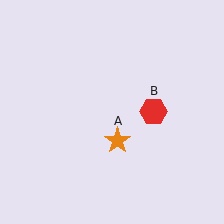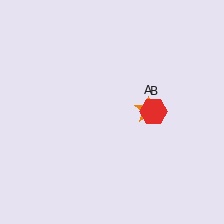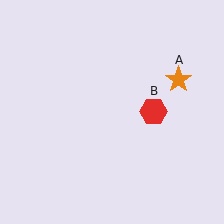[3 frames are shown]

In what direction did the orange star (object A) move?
The orange star (object A) moved up and to the right.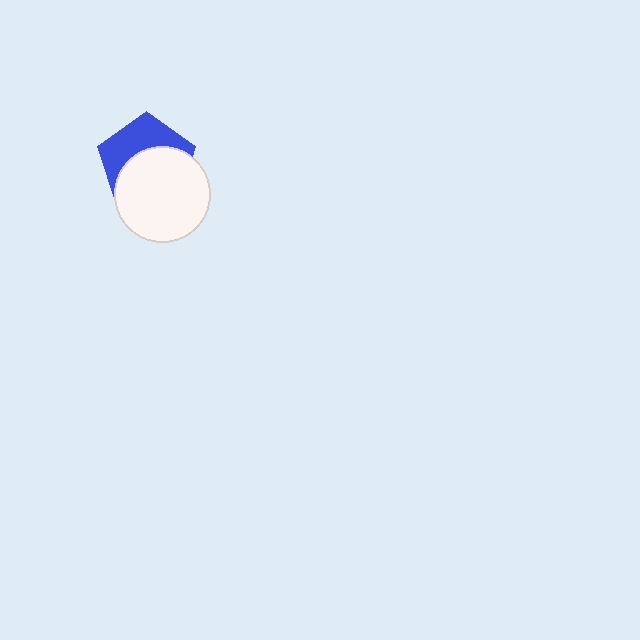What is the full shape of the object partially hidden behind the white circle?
The partially hidden object is a blue pentagon.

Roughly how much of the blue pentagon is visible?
A small part of it is visible (roughly 43%).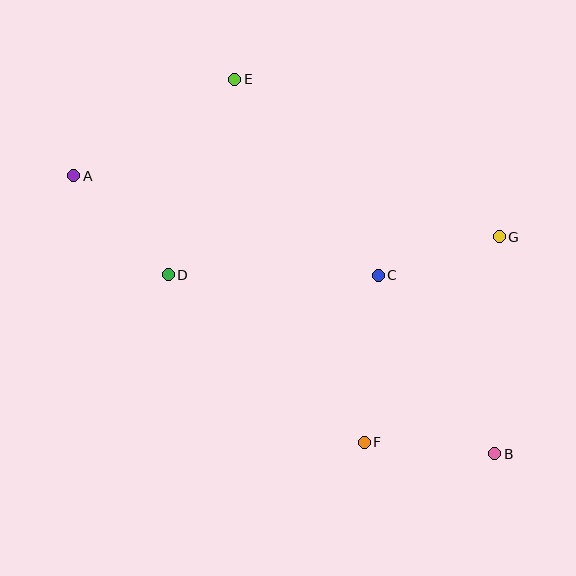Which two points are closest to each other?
Points C and G are closest to each other.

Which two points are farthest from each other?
Points A and B are farthest from each other.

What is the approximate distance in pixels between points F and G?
The distance between F and G is approximately 246 pixels.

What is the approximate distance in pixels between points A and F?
The distance between A and F is approximately 394 pixels.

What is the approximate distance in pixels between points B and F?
The distance between B and F is approximately 131 pixels.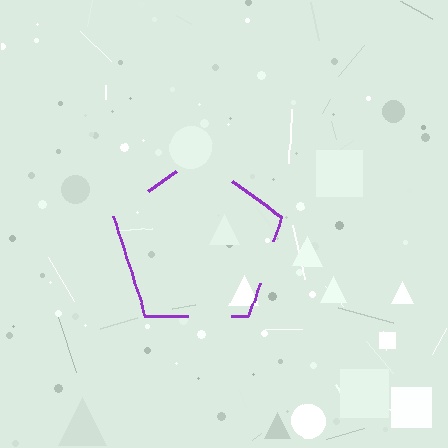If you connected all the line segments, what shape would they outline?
They would outline a pentagon.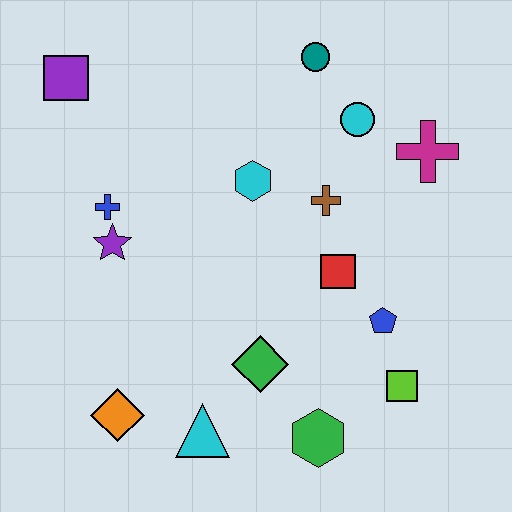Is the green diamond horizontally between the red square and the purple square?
Yes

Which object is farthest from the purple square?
The lime square is farthest from the purple square.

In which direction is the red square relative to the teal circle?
The red square is below the teal circle.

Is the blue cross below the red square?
No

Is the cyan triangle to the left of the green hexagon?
Yes